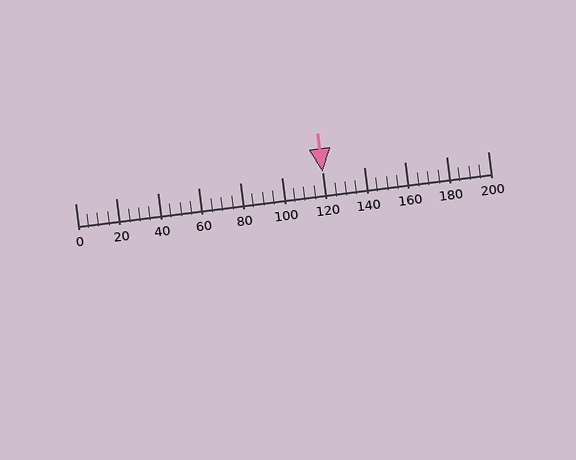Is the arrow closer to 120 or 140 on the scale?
The arrow is closer to 120.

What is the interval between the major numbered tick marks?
The major tick marks are spaced 20 units apart.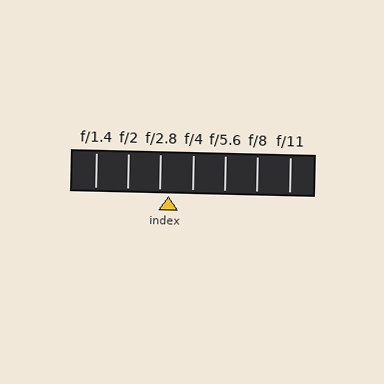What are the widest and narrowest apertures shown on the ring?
The widest aperture shown is f/1.4 and the narrowest is f/11.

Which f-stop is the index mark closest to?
The index mark is closest to f/2.8.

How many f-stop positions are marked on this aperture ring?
There are 7 f-stop positions marked.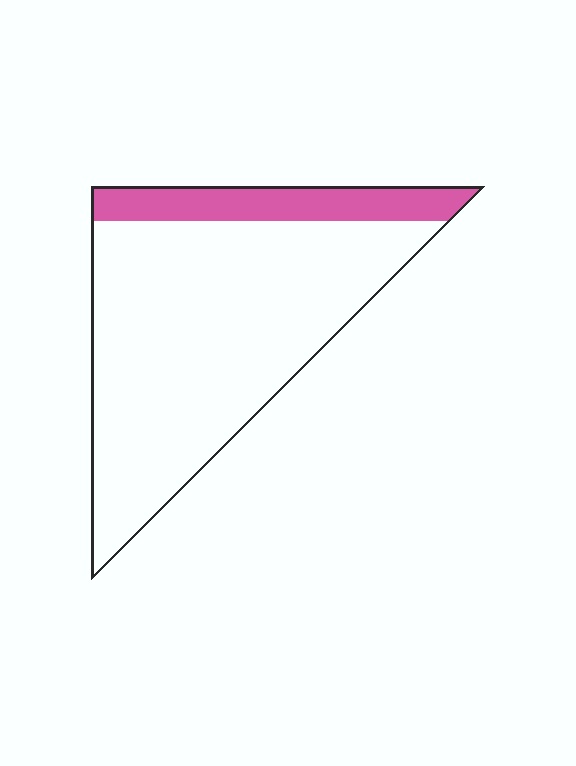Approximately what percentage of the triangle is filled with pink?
Approximately 15%.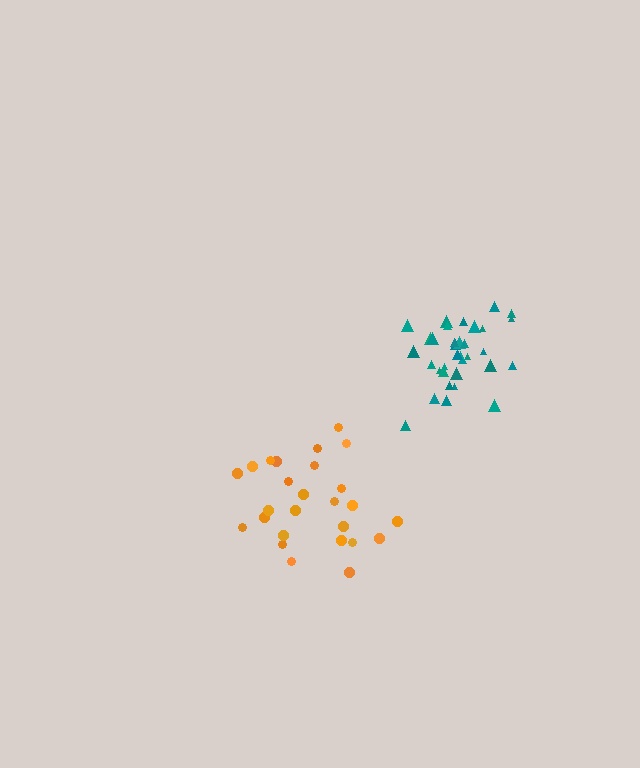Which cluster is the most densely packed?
Teal.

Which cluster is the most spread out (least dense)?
Orange.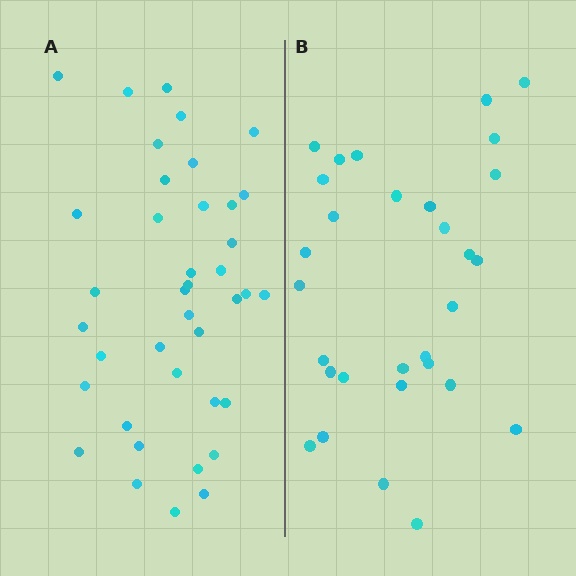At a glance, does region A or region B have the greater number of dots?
Region A (the left region) has more dots.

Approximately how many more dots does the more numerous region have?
Region A has roughly 8 or so more dots than region B.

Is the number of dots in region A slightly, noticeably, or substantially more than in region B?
Region A has noticeably more, but not dramatically so. The ratio is roughly 1.3 to 1.